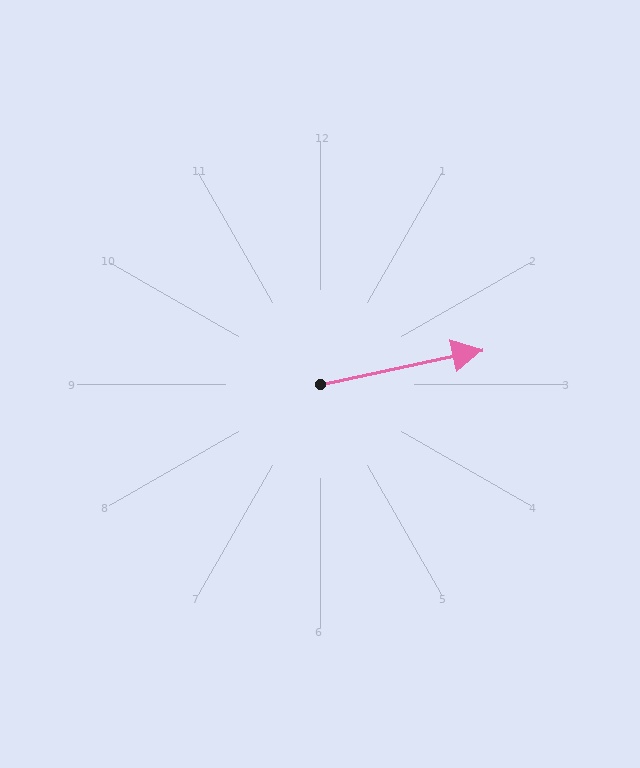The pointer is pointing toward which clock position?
Roughly 3 o'clock.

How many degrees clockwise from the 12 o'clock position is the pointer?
Approximately 78 degrees.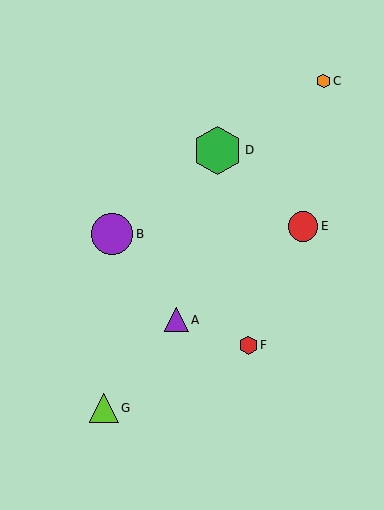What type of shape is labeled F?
Shape F is a red hexagon.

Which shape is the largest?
The green hexagon (labeled D) is the largest.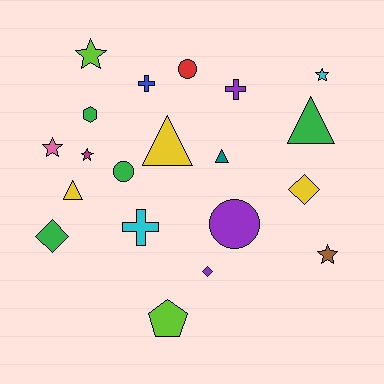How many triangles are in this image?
There are 4 triangles.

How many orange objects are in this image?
There are no orange objects.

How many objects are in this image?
There are 20 objects.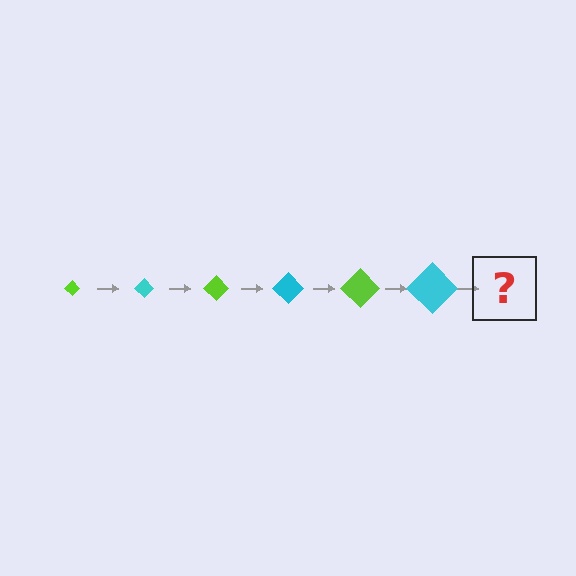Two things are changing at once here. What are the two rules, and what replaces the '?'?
The two rules are that the diamond grows larger each step and the color cycles through lime and cyan. The '?' should be a lime diamond, larger than the previous one.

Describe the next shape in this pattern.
It should be a lime diamond, larger than the previous one.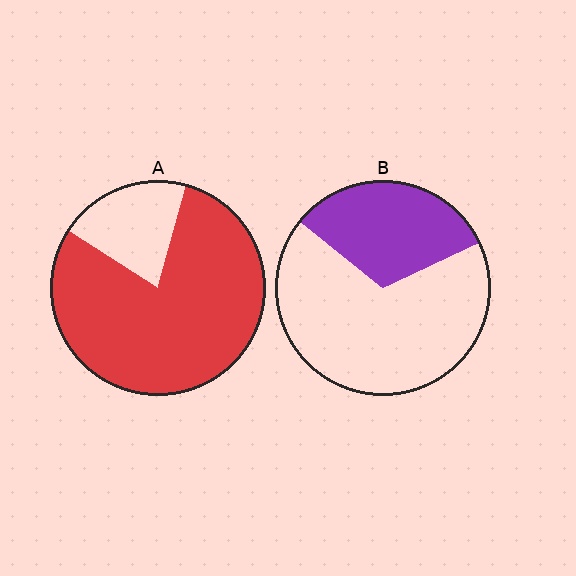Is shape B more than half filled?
No.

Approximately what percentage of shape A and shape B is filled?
A is approximately 80% and B is approximately 30%.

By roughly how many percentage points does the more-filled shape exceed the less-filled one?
By roughly 50 percentage points (A over B).